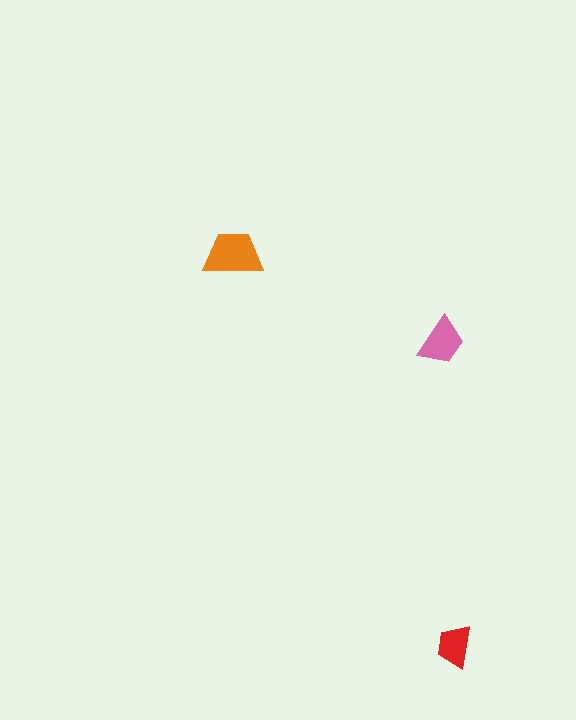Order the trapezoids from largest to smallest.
the orange one, the pink one, the red one.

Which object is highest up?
The orange trapezoid is topmost.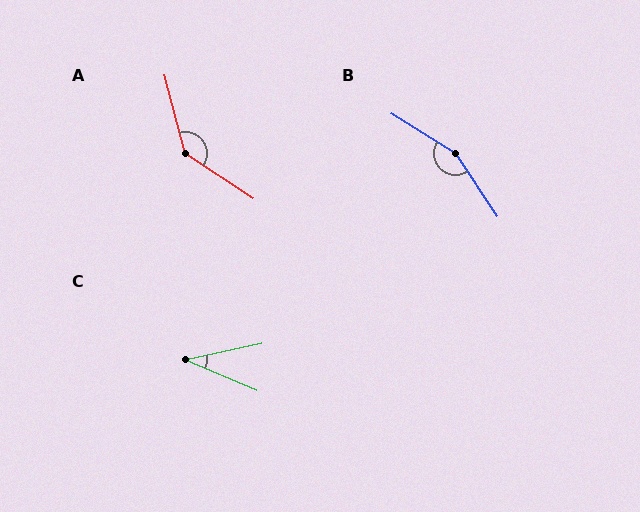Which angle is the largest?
B, at approximately 156 degrees.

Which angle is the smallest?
C, at approximately 35 degrees.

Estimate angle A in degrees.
Approximately 138 degrees.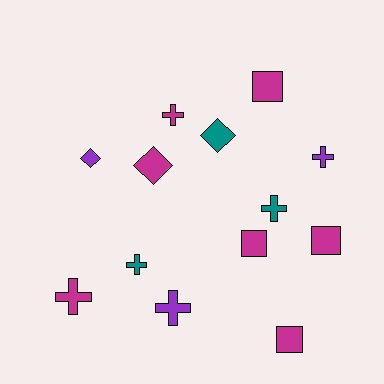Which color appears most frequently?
Magenta, with 7 objects.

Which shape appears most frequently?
Cross, with 6 objects.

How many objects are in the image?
There are 13 objects.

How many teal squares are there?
There are no teal squares.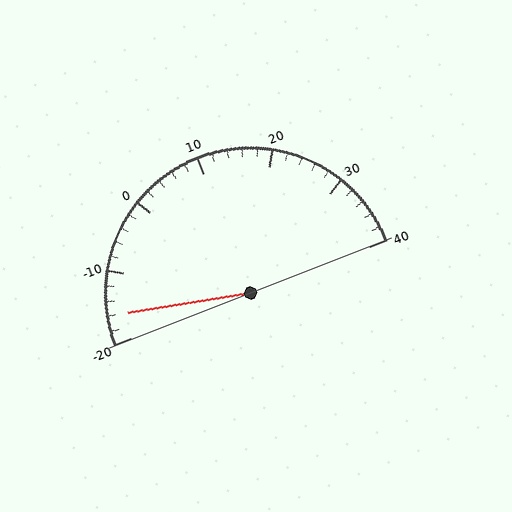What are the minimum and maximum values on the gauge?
The gauge ranges from -20 to 40.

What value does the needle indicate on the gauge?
The needle indicates approximately -16.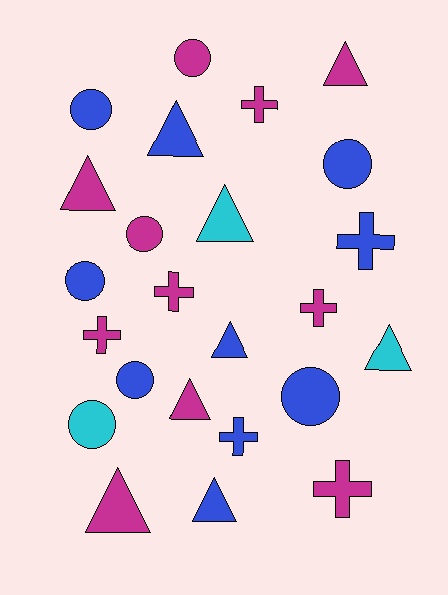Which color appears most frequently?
Magenta, with 11 objects.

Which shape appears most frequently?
Triangle, with 9 objects.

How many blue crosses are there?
There are 2 blue crosses.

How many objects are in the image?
There are 24 objects.